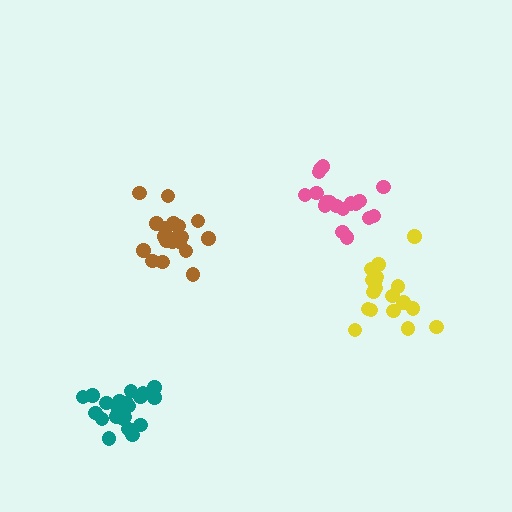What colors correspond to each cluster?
The clusters are colored: teal, brown, yellow, pink.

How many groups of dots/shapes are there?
There are 4 groups.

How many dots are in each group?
Group 1: 21 dots, Group 2: 19 dots, Group 3: 18 dots, Group 4: 18 dots (76 total).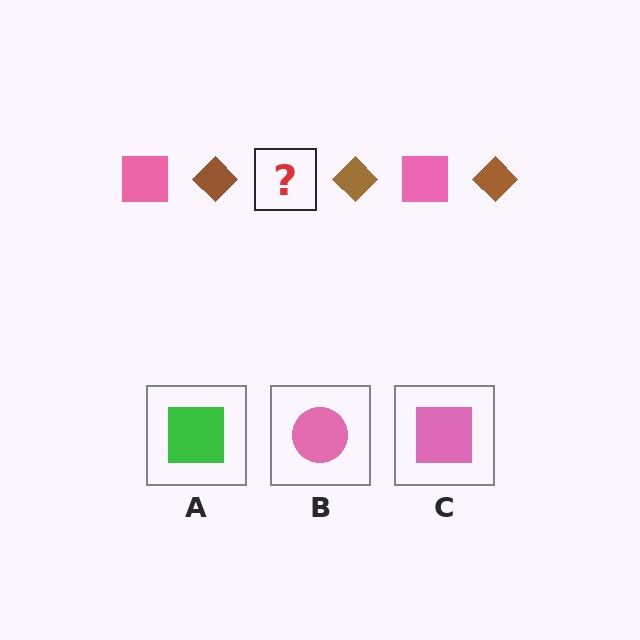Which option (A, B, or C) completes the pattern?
C.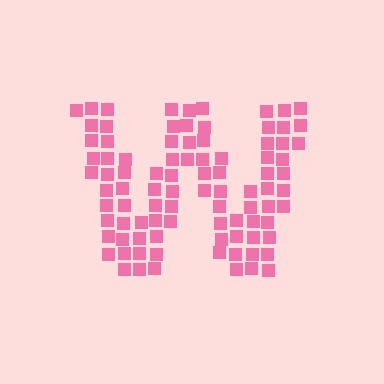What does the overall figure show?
The overall figure shows the letter W.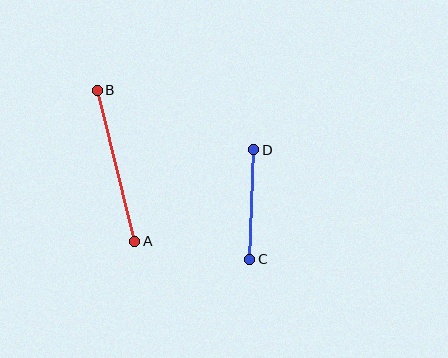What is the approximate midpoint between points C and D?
The midpoint is at approximately (252, 204) pixels.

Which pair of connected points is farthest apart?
Points A and B are farthest apart.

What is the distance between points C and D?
The distance is approximately 110 pixels.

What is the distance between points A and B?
The distance is approximately 156 pixels.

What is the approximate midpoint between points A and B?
The midpoint is at approximately (116, 166) pixels.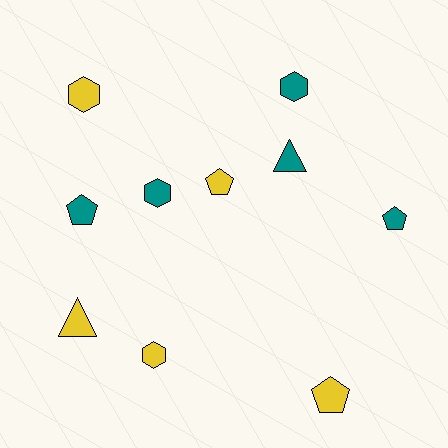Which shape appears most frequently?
Hexagon, with 4 objects.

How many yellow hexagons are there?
There are 2 yellow hexagons.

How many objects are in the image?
There are 10 objects.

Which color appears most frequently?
Teal, with 5 objects.